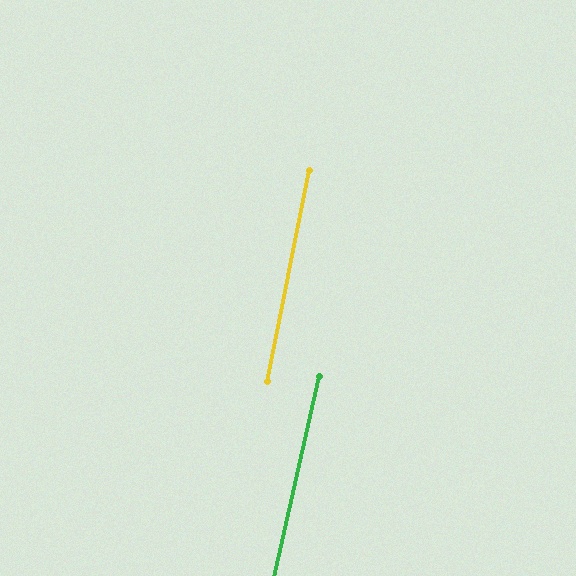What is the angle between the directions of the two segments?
Approximately 2 degrees.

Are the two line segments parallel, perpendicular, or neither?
Parallel — their directions differ by only 1.6°.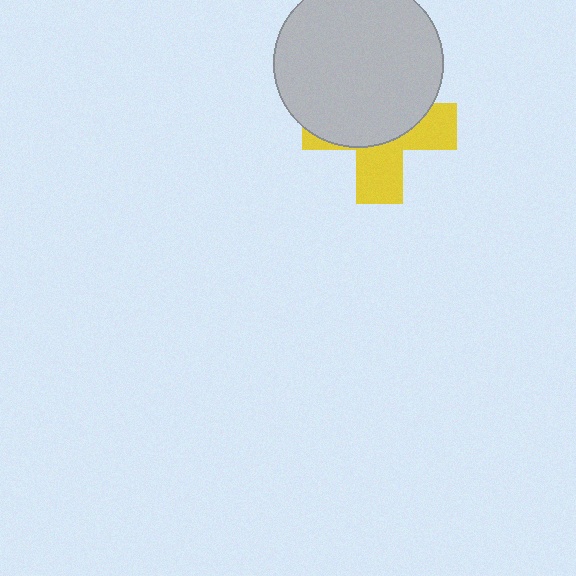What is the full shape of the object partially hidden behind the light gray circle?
The partially hidden object is a yellow cross.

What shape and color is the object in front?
The object in front is a light gray circle.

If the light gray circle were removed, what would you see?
You would see the complete yellow cross.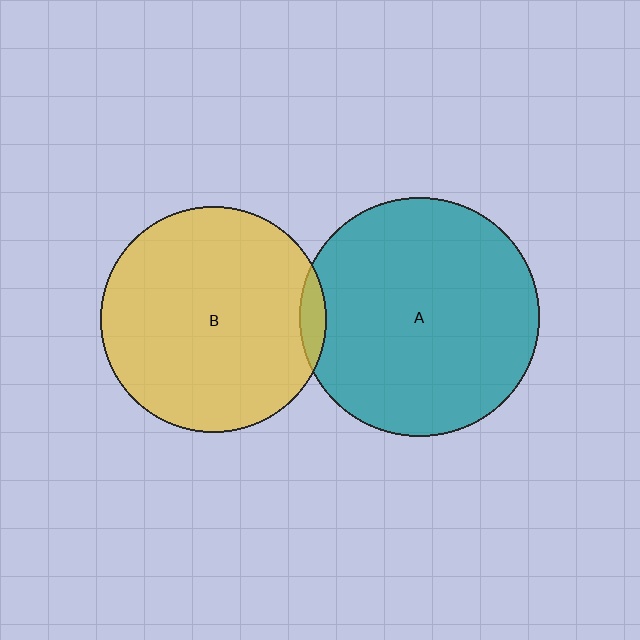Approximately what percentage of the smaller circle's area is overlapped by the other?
Approximately 5%.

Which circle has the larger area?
Circle A (teal).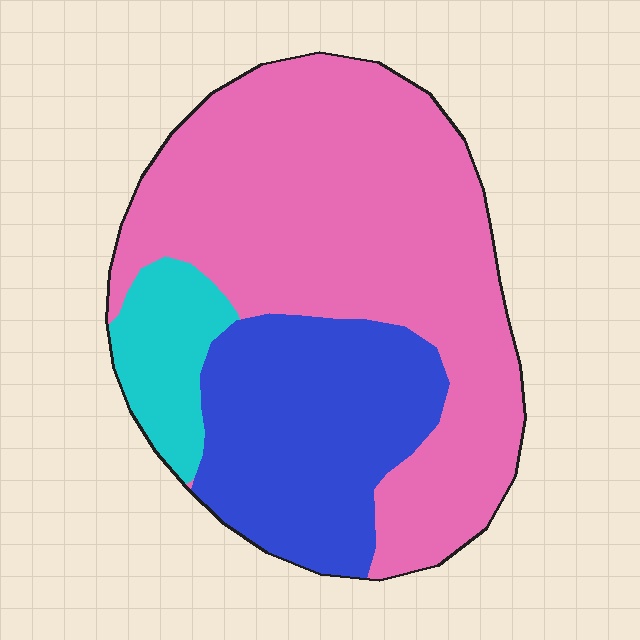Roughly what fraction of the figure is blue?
Blue takes up between a quarter and a half of the figure.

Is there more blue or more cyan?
Blue.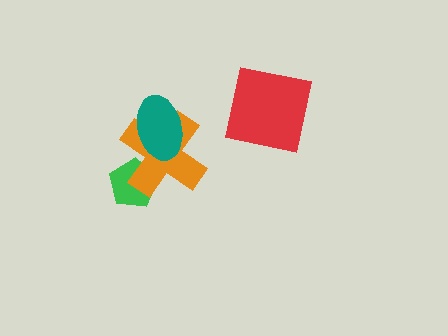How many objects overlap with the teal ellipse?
1 object overlaps with the teal ellipse.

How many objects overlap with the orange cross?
2 objects overlap with the orange cross.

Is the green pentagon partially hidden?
Yes, it is partially covered by another shape.